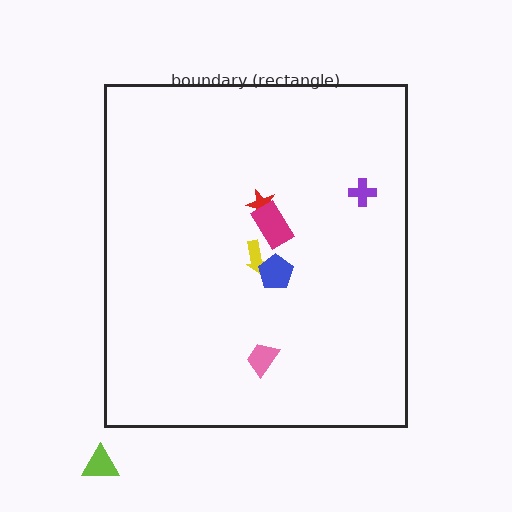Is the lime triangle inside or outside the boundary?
Outside.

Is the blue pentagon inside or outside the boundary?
Inside.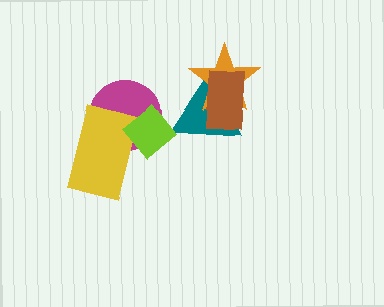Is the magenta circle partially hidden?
Yes, it is partially covered by another shape.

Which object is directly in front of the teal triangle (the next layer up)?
The orange star is directly in front of the teal triangle.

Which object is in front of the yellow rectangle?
The lime diamond is in front of the yellow rectangle.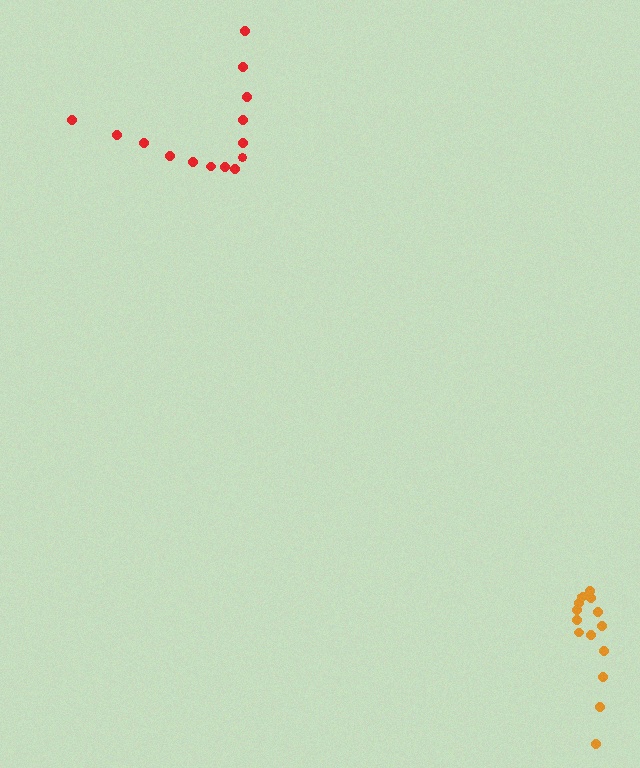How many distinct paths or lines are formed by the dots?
There are 2 distinct paths.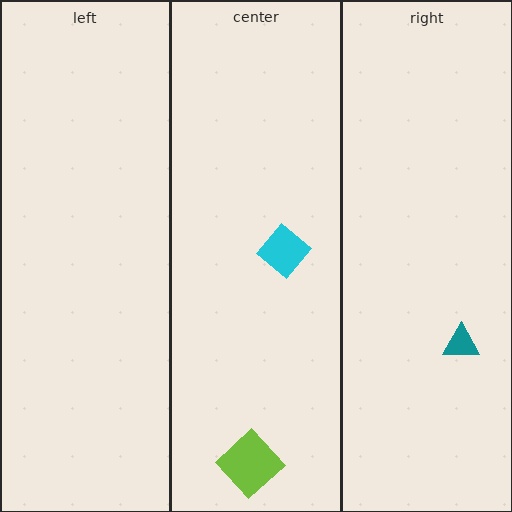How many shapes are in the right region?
1.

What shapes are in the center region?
The lime diamond, the cyan diamond.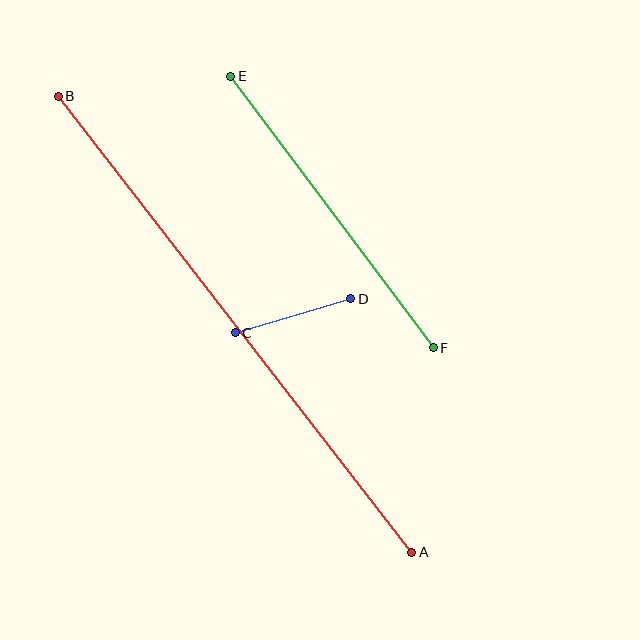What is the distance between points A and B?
The distance is approximately 577 pixels.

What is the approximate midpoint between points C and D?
The midpoint is at approximately (293, 316) pixels.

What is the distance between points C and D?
The distance is approximately 120 pixels.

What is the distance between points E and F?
The distance is approximately 338 pixels.